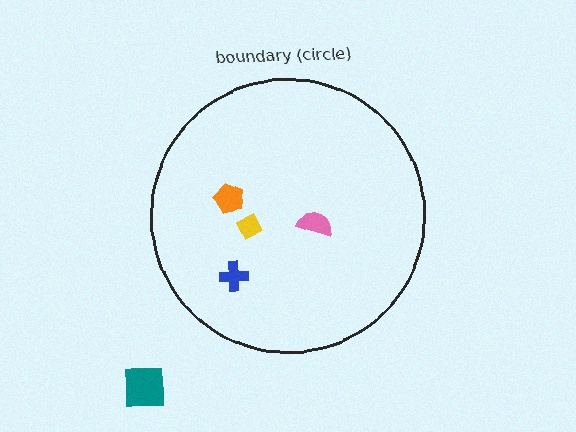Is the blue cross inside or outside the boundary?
Inside.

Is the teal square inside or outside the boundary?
Outside.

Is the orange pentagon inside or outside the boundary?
Inside.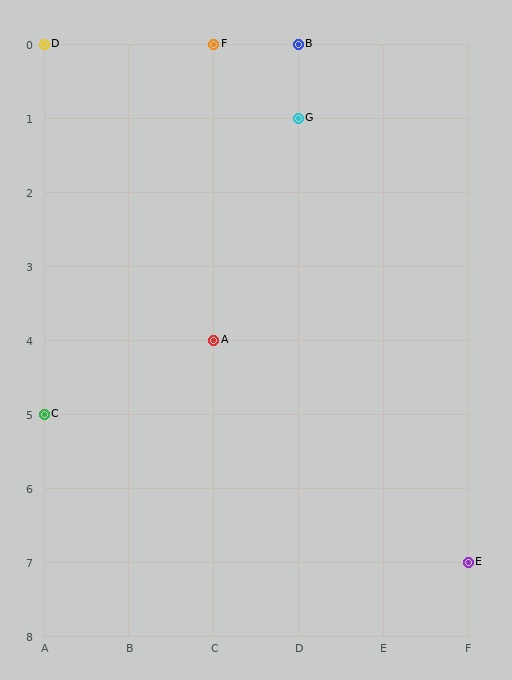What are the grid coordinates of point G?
Point G is at grid coordinates (D, 1).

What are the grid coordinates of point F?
Point F is at grid coordinates (C, 0).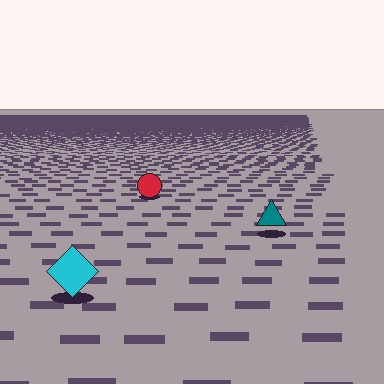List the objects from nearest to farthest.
From nearest to farthest: the cyan diamond, the teal triangle, the red circle.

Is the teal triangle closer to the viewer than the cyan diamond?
No. The cyan diamond is closer — you can tell from the texture gradient: the ground texture is coarser near it.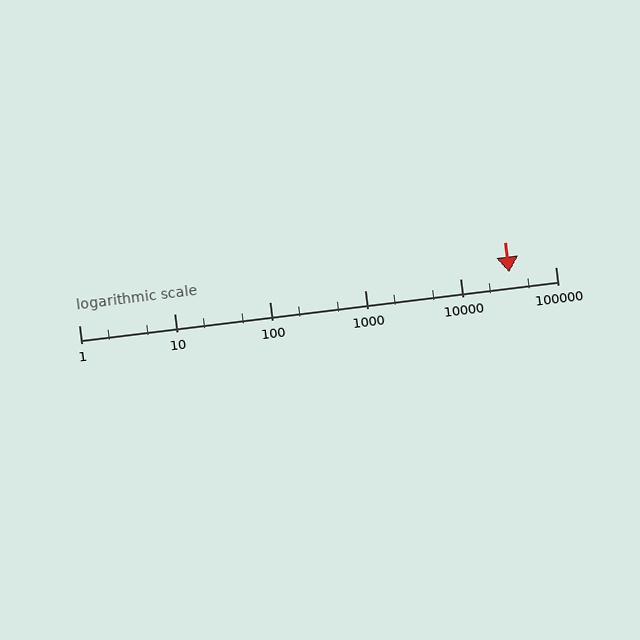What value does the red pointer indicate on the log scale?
The pointer indicates approximately 33000.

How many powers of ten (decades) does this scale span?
The scale spans 5 decades, from 1 to 100000.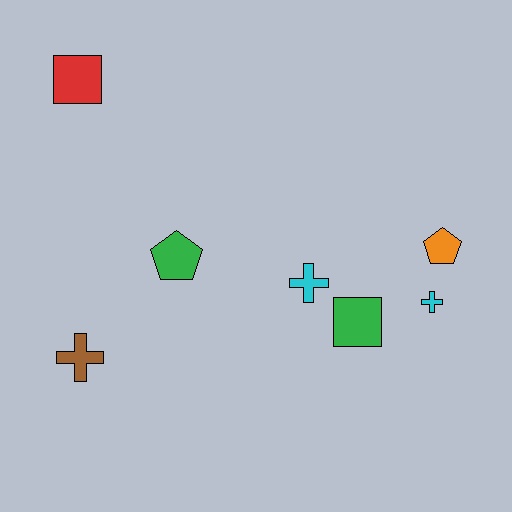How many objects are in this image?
There are 7 objects.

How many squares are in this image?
There are 2 squares.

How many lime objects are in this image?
There are no lime objects.